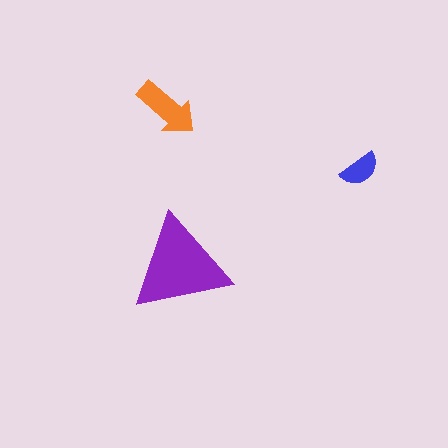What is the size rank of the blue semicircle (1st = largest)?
3rd.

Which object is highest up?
The orange arrow is topmost.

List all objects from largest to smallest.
The purple triangle, the orange arrow, the blue semicircle.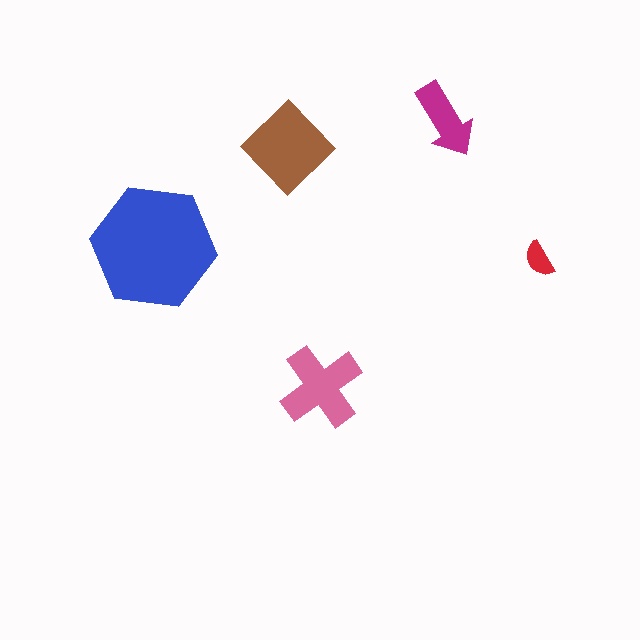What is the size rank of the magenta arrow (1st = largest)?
4th.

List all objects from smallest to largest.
The red semicircle, the magenta arrow, the pink cross, the brown diamond, the blue hexagon.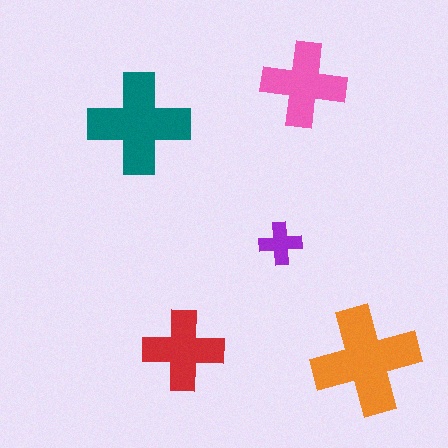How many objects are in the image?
There are 5 objects in the image.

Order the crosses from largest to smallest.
the orange one, the teal one, the pink one, the red one, the purple one.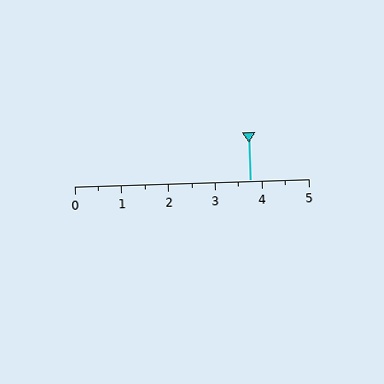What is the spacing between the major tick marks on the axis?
The major ticks are spaced 1 apart.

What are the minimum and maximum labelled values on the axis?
The axis runs from 0 to 5.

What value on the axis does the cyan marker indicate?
The marker indicates approximately 3.8.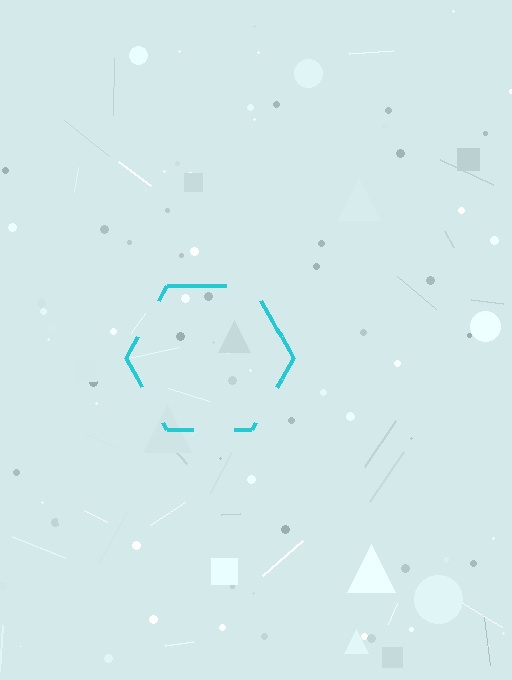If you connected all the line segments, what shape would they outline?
They would outline a hexagon.